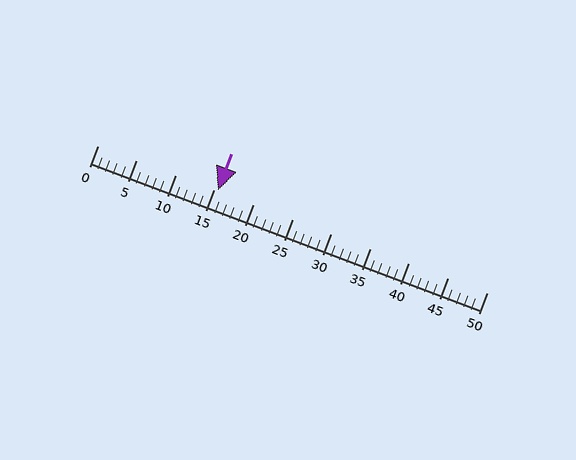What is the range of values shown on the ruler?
The ruler shows values from 0 to 50.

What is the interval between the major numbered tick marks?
The major tick marks are spaced 5 units apart.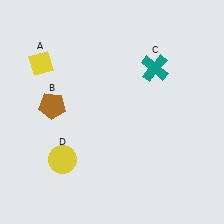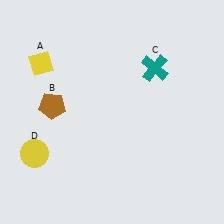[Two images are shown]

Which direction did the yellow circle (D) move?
The yellow circle (D) moved left.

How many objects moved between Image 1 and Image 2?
1 object moved between the two images.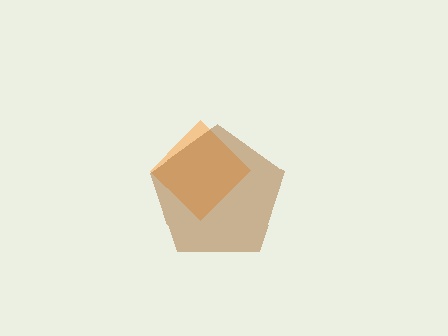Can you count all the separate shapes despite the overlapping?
Yes, there are 2 separate shapes.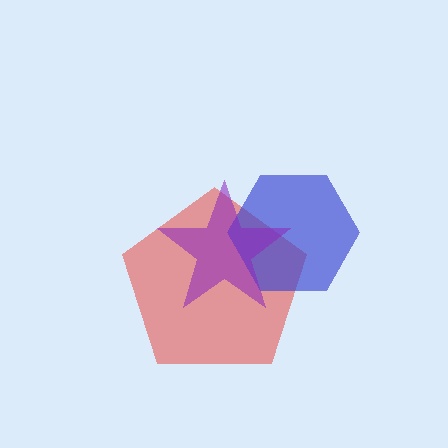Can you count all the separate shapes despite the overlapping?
Yes, there are 3 separate shapes.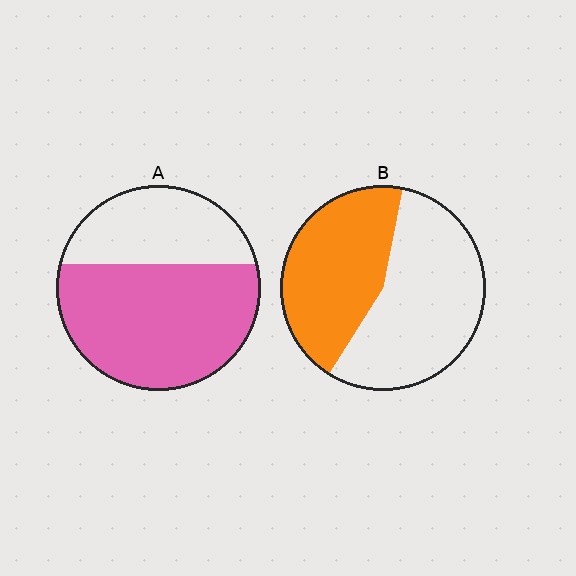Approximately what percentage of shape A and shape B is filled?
A is approximately 65% and B is approximately 45%.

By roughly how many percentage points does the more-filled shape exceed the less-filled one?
By roughly 20 percentage points (A over B).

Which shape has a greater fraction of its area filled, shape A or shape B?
Shape A.